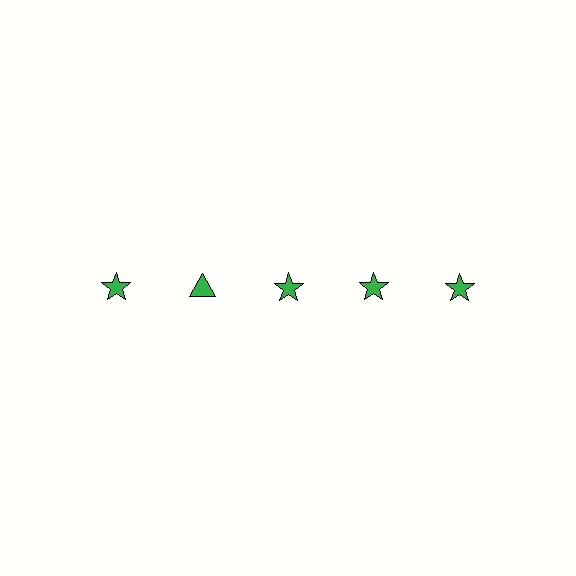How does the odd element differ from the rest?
It has a different shape: triangle instead of star.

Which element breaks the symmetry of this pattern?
The green triangle in the top row, second from left column breaks the symmetry. All other shapes are green stars.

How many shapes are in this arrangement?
There are 5 shapes arranged in a grid pattern.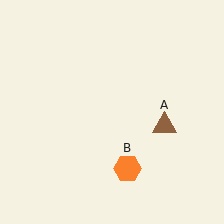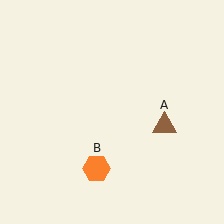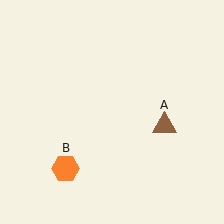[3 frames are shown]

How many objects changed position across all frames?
1 object changed position: orange hexagon (object B).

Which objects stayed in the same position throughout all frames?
Brown triangle (object A) remained stationary.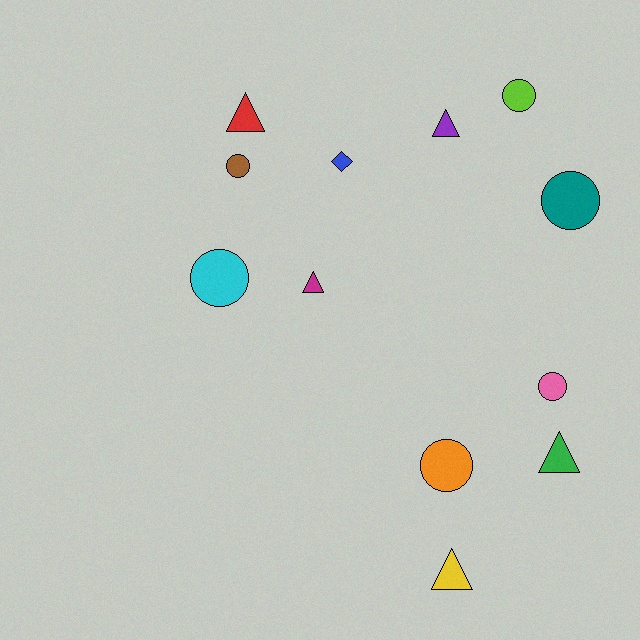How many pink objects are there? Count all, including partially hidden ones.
There is 1 pink object.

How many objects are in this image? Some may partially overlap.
There are 12 objects.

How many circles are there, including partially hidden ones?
There are 6 circles.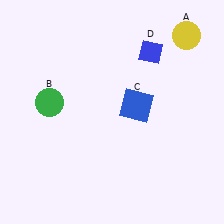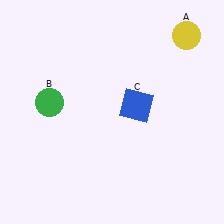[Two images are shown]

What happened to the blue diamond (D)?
The blue diamond (D) was removed in Image 2. It was in the top-right area of Image 1.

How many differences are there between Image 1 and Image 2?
There is 1 difference between the two images.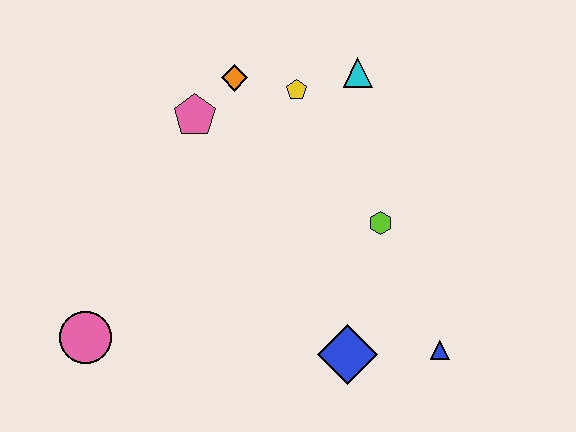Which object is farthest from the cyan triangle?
The pink circle is farthest from the cyan triangle.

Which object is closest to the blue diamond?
The blue triangle is closest to the blue diamond.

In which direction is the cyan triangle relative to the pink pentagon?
The cyan triangle is to the right of the pink pentagon.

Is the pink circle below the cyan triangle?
Yes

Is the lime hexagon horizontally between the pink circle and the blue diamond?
No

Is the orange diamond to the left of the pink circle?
No